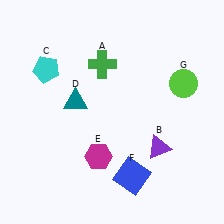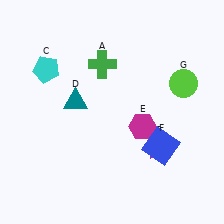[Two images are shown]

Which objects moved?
The objects that moved are: the magenta hexagon (E), the blue square (F).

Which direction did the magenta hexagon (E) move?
The magenta hexagon (E) moved right.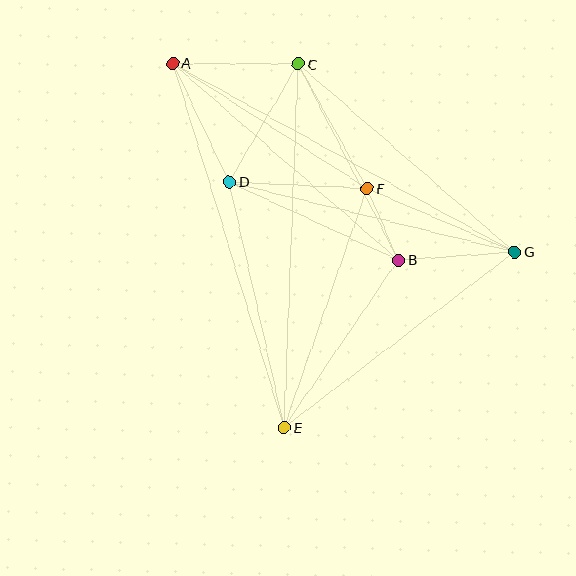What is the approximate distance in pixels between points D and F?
The distance between D and F is approximately 138 pixels.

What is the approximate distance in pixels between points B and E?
The distance between B and E is approximately 203 pixels.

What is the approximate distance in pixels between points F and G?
The distance between F and G is approximately 161 pixels.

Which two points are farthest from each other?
Points A and G are farthest from each other.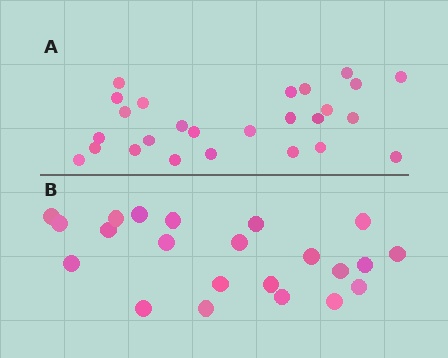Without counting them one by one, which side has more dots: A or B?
Region A (the top region) has more dots.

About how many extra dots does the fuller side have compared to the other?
Region A has about 4 more dots than region B.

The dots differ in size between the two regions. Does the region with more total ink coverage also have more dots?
No. Region B has more total ink coverage because its dots are larger, but region A actually contains more individual dots. Total area can be misleading — the number of items is what matters here.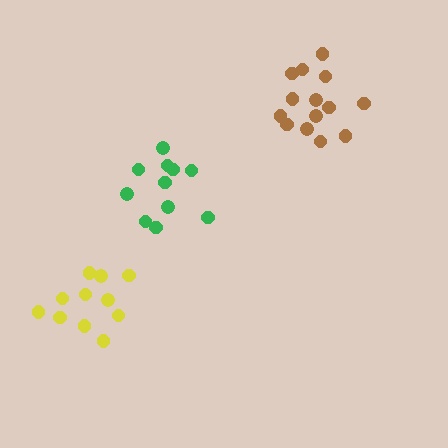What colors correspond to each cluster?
The clusters are colored: green, yellow, brown.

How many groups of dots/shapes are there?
There are 3 groups.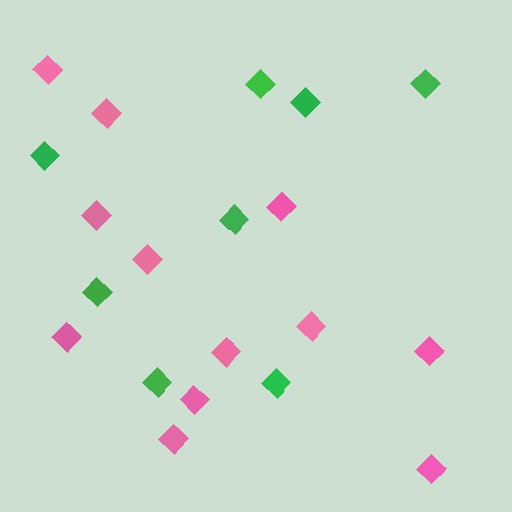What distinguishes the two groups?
There are 2 groups: one group of pink diamonds (12) and one group of green diamonds (8).